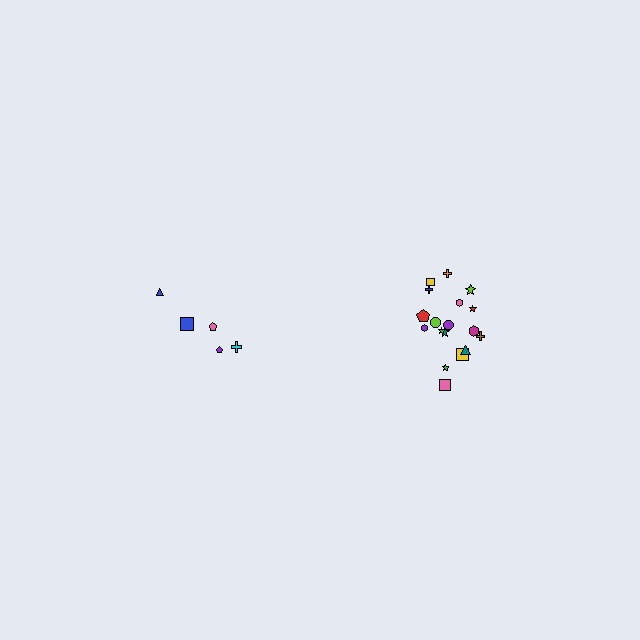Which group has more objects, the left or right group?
The right group.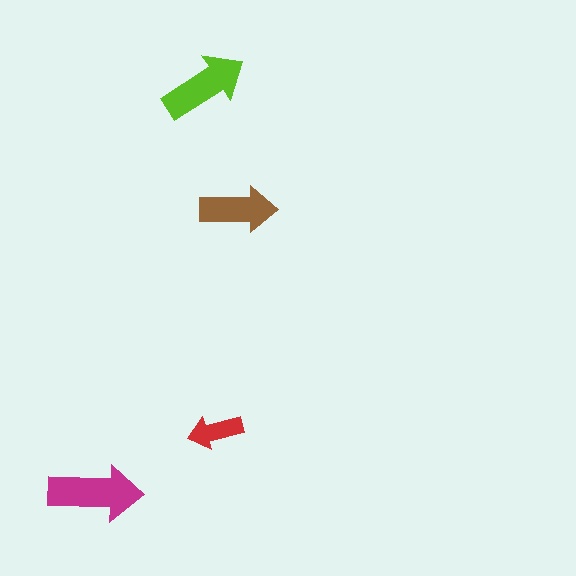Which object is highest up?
The lime arrow is topmost.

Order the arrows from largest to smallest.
the magenta one, the lime one, the brown one, the red one.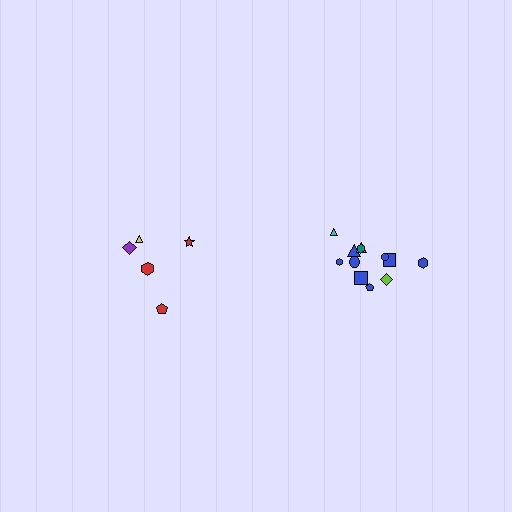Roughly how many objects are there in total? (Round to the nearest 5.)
Roughly 15 objects in total.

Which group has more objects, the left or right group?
The right group.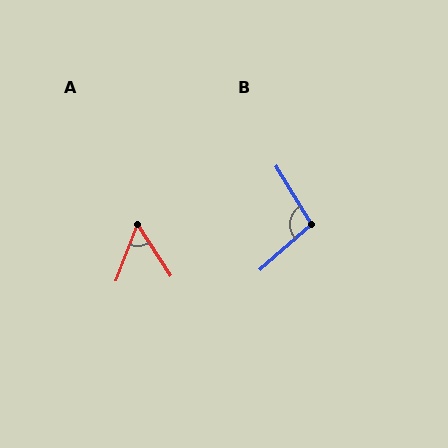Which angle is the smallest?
A, at approximately 54 degrees.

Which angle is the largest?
B, at approximately 100 degrees.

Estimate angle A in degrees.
Approximately 54 degrees.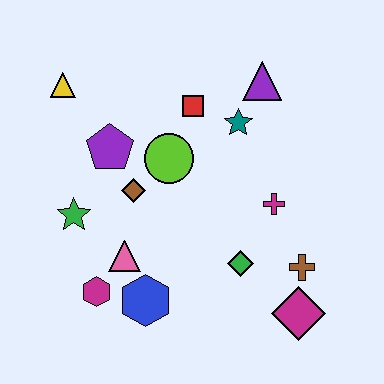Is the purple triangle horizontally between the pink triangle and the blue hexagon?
No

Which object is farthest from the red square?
The magenta diamond is farthest from the red square.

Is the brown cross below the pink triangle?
Yes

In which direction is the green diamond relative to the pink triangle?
The green diamond is to the right of the pink triangle.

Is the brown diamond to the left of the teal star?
Yes